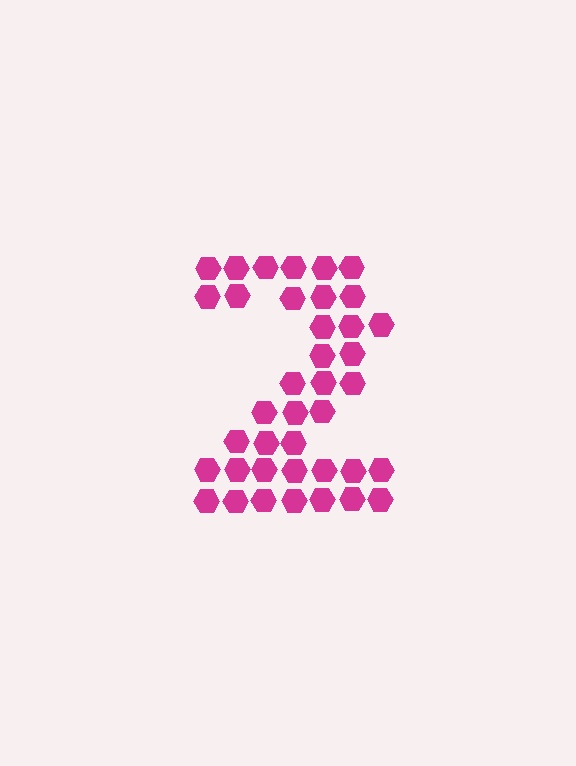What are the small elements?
The small elements are hexagons.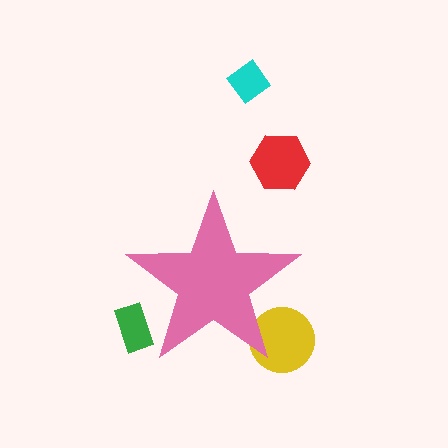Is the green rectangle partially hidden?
Yes, the green rectangle is partially hidden behind the pink star.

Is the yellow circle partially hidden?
Yes, the yellow circle is partially hidden behind the pink star.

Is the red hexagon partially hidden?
No, the red hexagon is fully visible.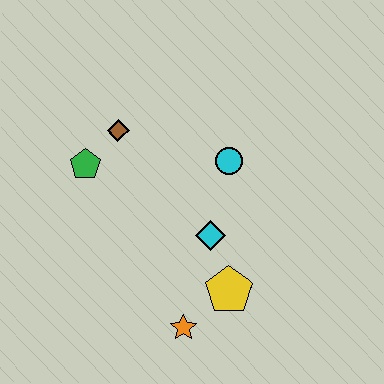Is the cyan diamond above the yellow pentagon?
Yes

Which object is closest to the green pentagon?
The brown diamond is closest to the green pentagon.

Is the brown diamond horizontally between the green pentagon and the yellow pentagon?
Yes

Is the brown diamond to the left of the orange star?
Yes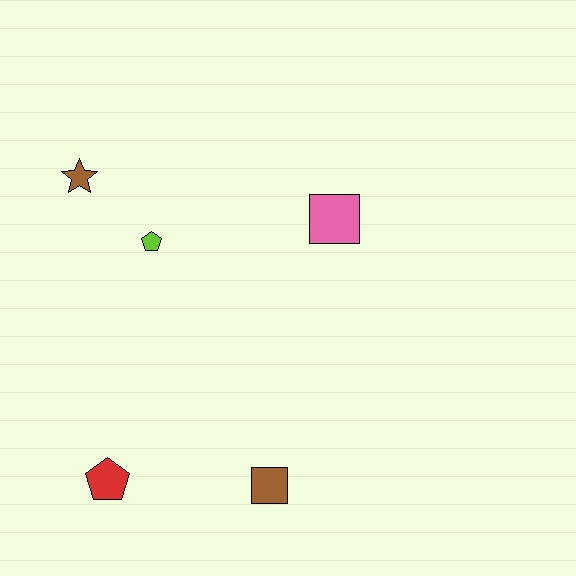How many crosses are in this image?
There are no crosses.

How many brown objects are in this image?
There are 2 brown objects.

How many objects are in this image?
There are 5 objects.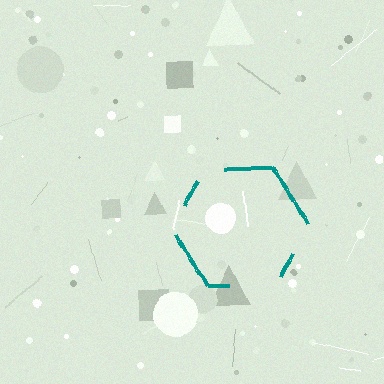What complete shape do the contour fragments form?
The contour fragments form a hexagon.